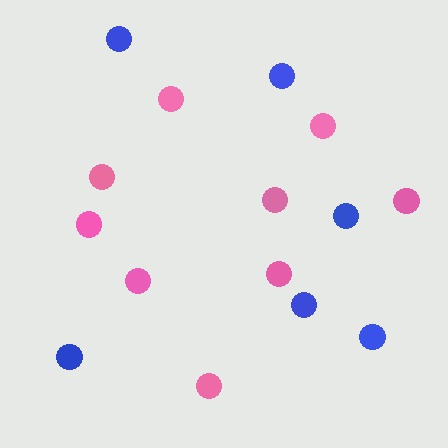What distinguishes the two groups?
There are 2 groups: one group of blue circles (6) and one group of pink circles (9).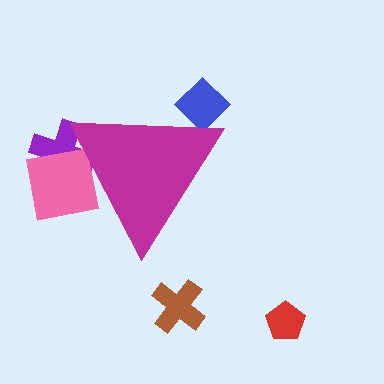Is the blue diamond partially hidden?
Yes, the blue diamond is partially hidden behind the magenta triangle.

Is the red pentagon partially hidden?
No, the red pentagon is fully visible.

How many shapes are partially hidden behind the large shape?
3 shapes are partially hidden.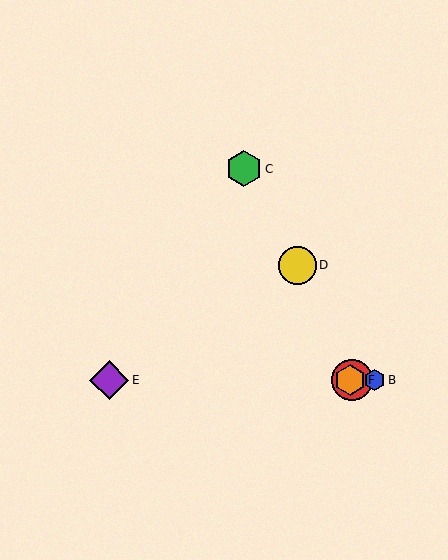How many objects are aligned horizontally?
4 objects (A, B, E, F) are aligned horizontally.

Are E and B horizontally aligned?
Yes, both are at y≈380.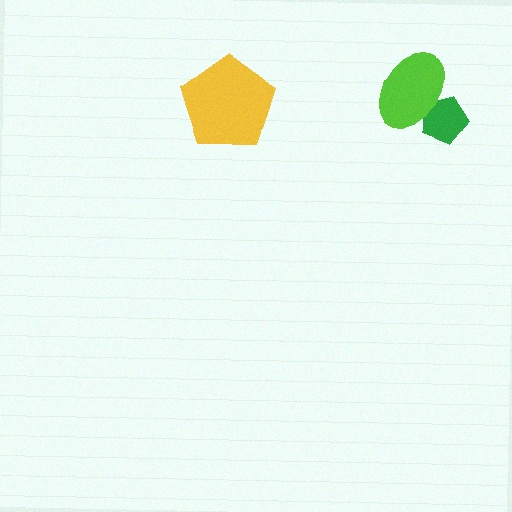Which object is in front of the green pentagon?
The lime ellipse is in front of the green pentagon.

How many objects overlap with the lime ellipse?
1 object overlaps with the lime ellipse.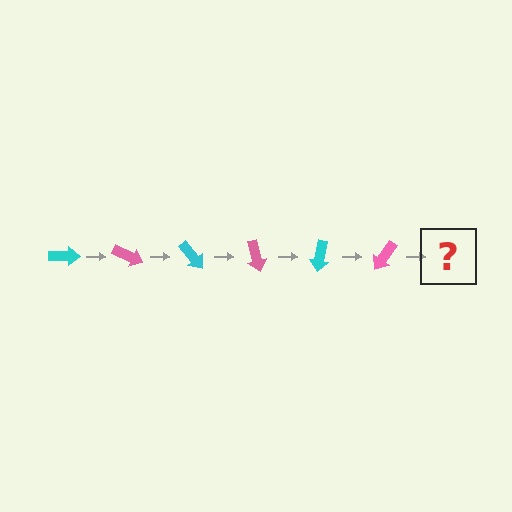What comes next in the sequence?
The next element should be a cyan arrow, rotated 150 degrees from the start.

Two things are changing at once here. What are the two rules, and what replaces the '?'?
The two rules are that it rotates 25 degrees each step and the color cycles through cyan and pink. The '?' should be a cyan arrow, rotated 150 degrees from the start.